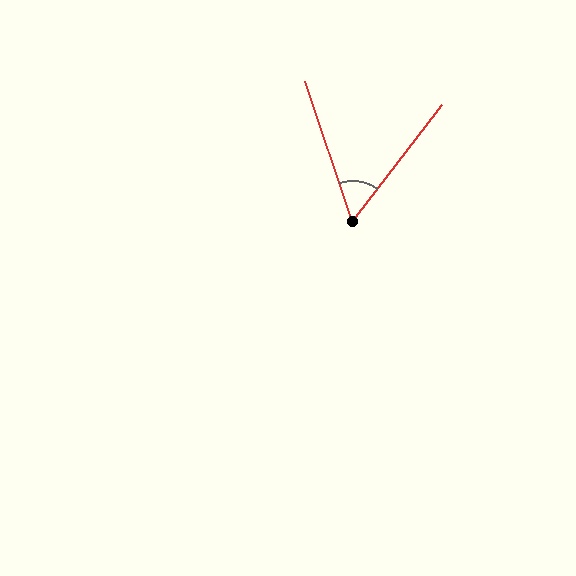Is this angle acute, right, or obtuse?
It is acute.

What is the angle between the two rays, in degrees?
Approximately 56 degrees.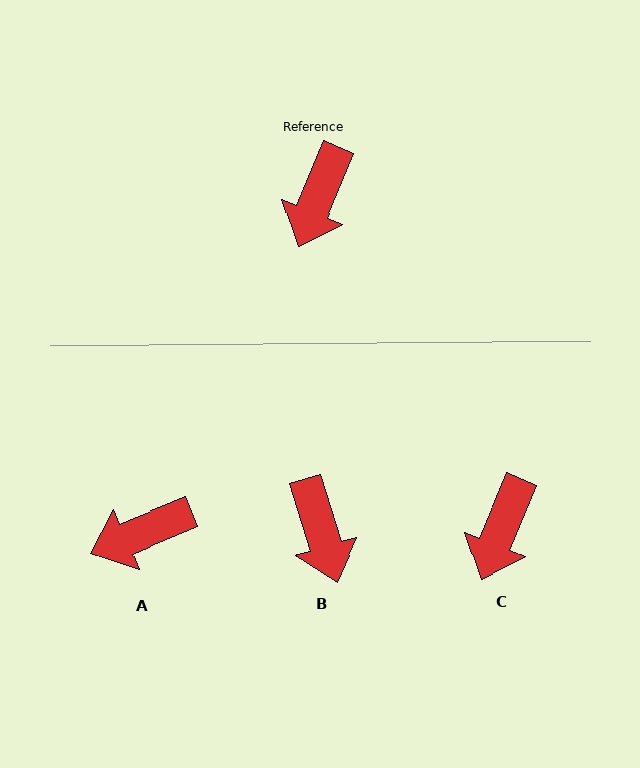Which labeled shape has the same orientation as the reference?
C.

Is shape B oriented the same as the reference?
No, it is off by about 39 degrees.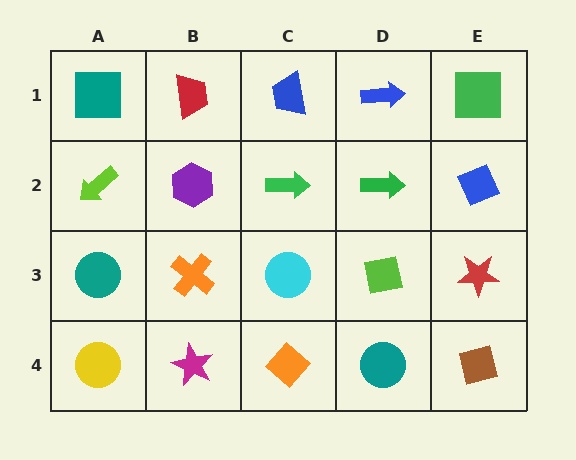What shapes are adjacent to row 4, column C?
A cyan circle (row 3, column C), a magenta star (row 4, column B), a teal circle (row 4, column D).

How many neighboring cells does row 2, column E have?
3.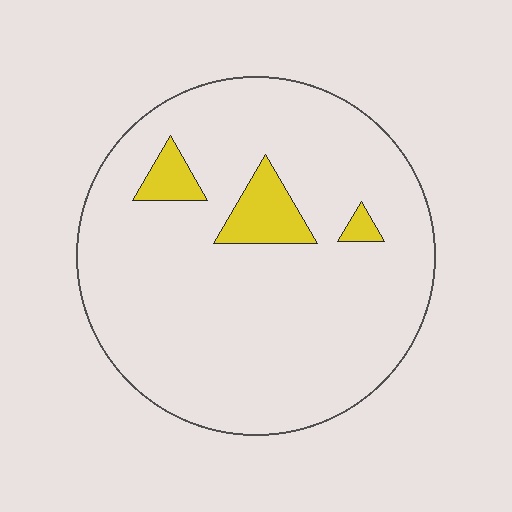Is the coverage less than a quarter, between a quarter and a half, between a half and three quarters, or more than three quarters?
Less than a quarter.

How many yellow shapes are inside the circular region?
3.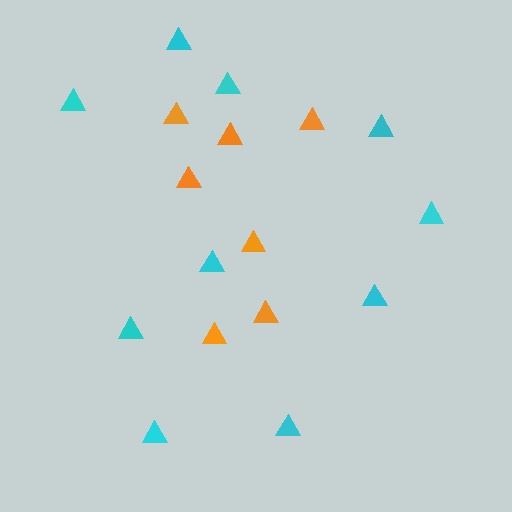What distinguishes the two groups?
There are 2 groups: one group of cyan triangles (10) and one group of orange triangles (7).